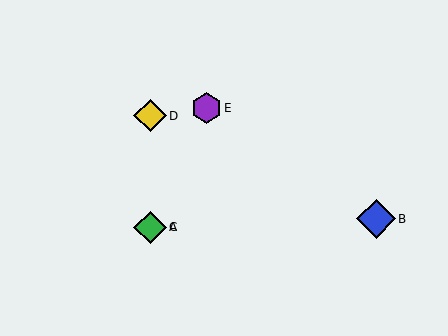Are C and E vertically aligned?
No, C is at x≈150 and E is at x≈206.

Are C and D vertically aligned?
Yes, both are at x≈150.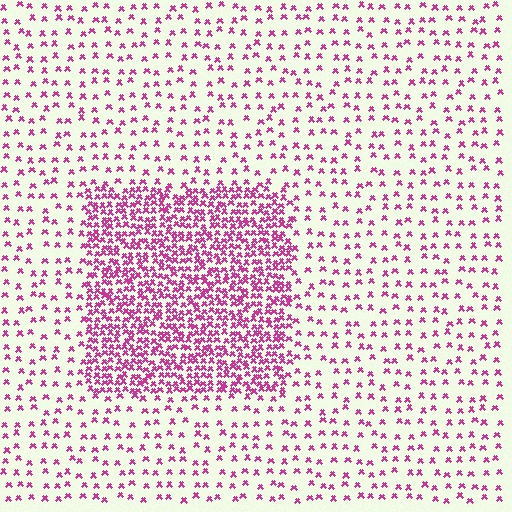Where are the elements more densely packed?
The elements are more densely packed inside the rectangle boundary.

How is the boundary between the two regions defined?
The boundary is defined by a change in element density (approximately 3.1x ratio). All elements are the same color, size, and shape.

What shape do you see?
I see a rectangle.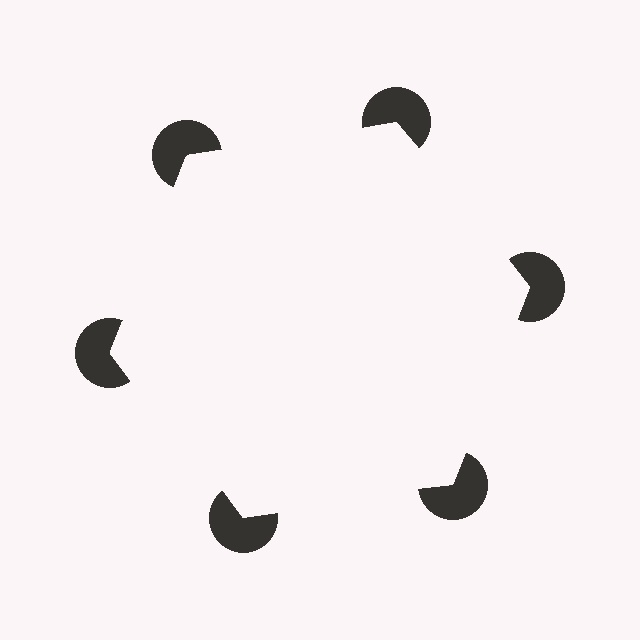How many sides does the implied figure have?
6 sides.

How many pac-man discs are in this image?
There are 6 — one at each vertex of the illusory hexagon.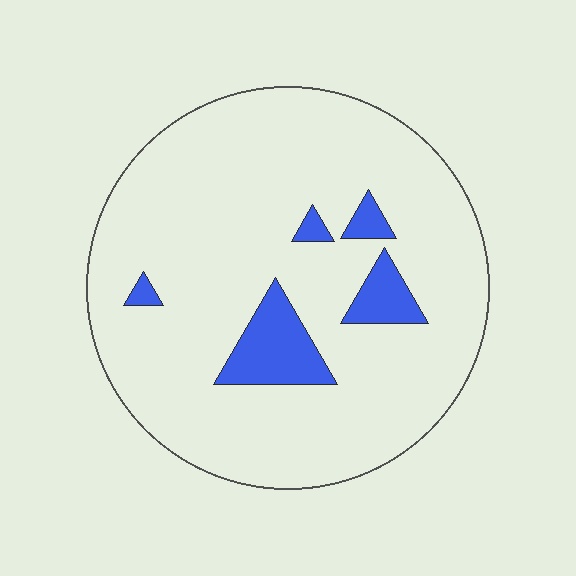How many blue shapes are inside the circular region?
5.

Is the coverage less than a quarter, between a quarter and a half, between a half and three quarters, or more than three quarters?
Less than a quarter.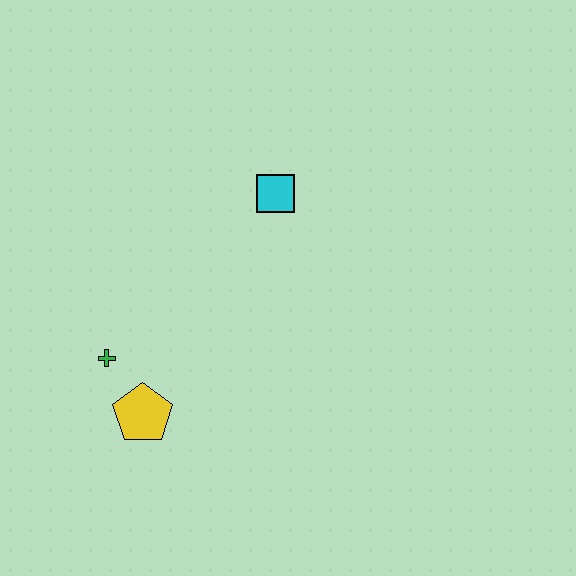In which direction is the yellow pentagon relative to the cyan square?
The yellow pentagon is below the cyan square.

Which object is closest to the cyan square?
The green cross is closest to the cyan square.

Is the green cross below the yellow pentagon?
No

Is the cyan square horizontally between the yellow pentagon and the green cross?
No